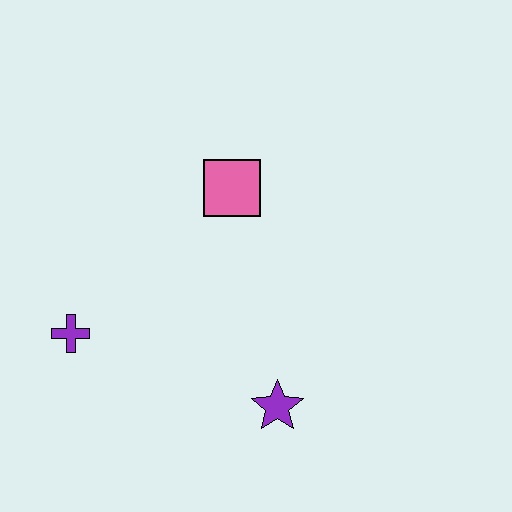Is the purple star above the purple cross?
No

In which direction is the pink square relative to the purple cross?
The pink square is to the right of the purple cross.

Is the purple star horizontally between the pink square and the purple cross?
No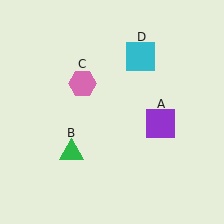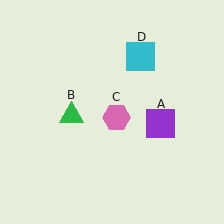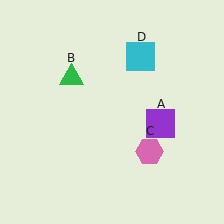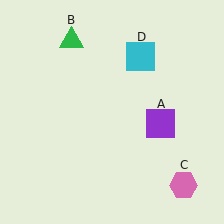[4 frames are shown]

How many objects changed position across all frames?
2 objects changed position: green triangle (object B), pink hexagon (object C).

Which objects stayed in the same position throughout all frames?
Purple square (object A) and cyan square (object D) remained stationary.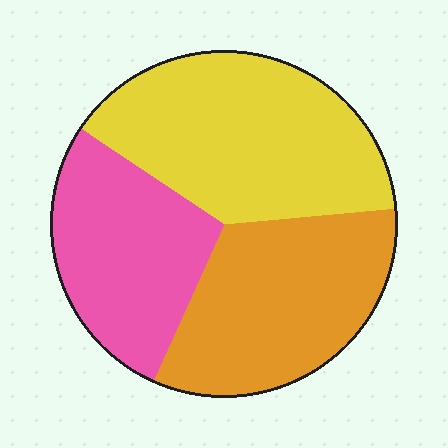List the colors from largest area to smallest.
From largest to smallest: yellow, orange, pink.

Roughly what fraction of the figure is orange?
Orange covers around 35% of the figure.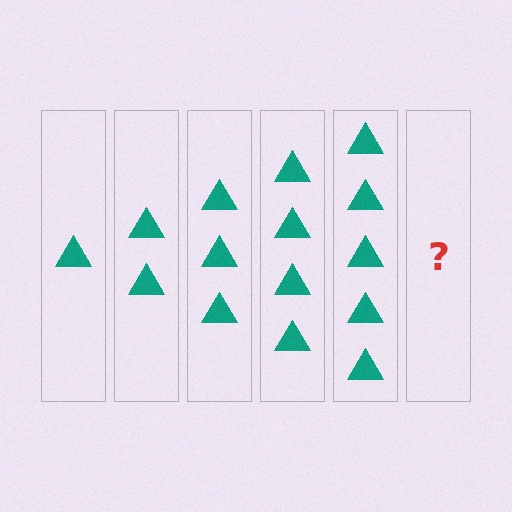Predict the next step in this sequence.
The next step is 6 triangles.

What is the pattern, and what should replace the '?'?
The pattern is that each step adds one more triangle. The '?' should be 6 triangles.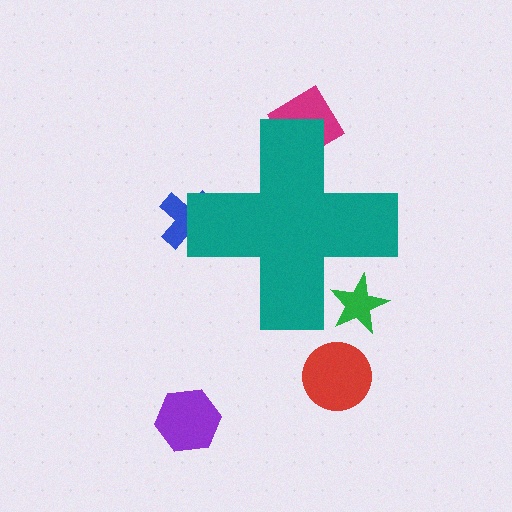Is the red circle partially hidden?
No, the red circle is fully visible.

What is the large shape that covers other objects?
A teal cross.